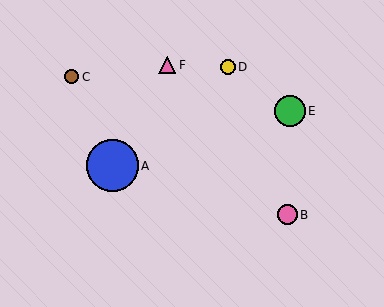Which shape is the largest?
The blue circle (labeled A) is the largest.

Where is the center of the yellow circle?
The center of the yellow circle is at (228, 67).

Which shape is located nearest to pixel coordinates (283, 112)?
The green circle (labeled E) at (290, 112) is nearest to that location.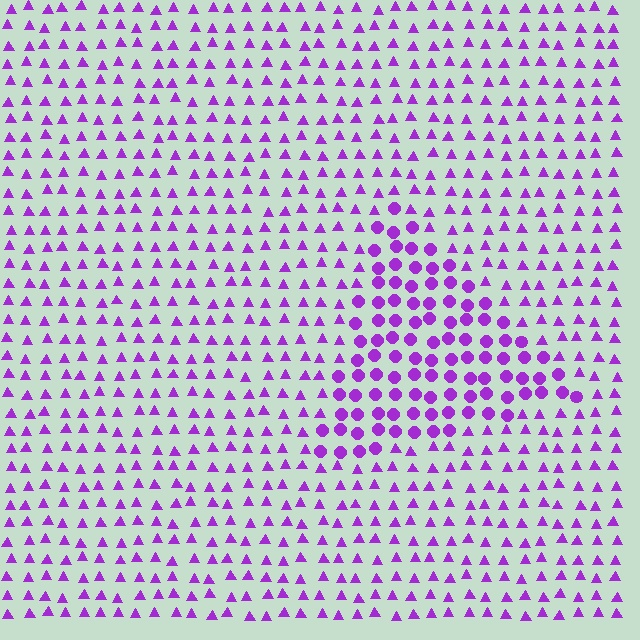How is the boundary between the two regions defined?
The boundary is defined by a change in element shape: circles inside vs. triangles outside. All elements share the same color and spacing.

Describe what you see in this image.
The image is filled with small purple elements arranged in a uniform grid. A triangle-shaped region contains circles, while the surrounding area contains triangles. The boundary is defined purely by the change in element shape.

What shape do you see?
I see a triangle.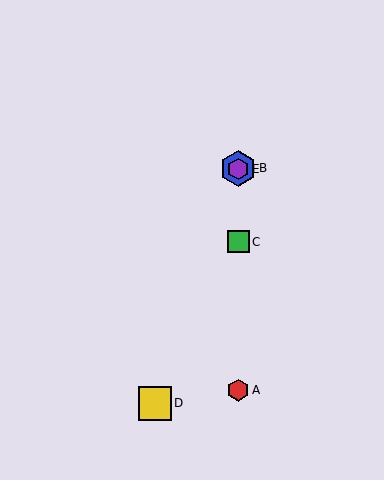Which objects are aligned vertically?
Objects A, B, C, E are aligned vertically.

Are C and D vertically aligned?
No, C is at x≈238 and D is at x≈155.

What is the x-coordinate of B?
Object B is at x≈238.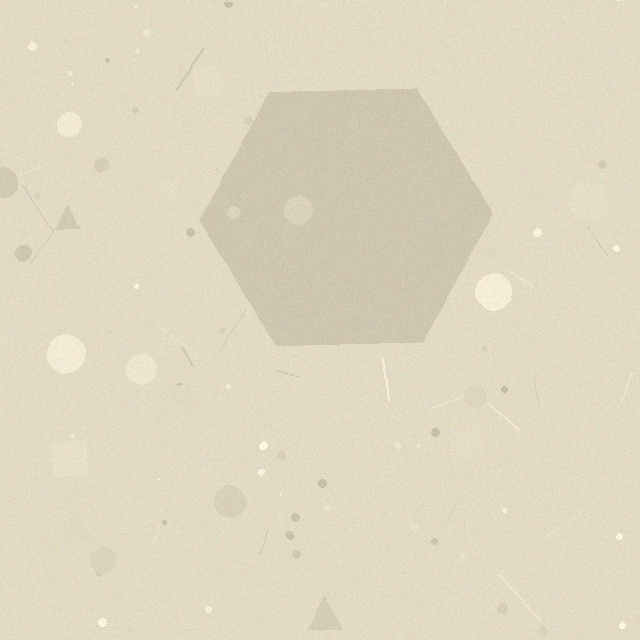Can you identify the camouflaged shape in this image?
The camouflaged shape is a hexagon.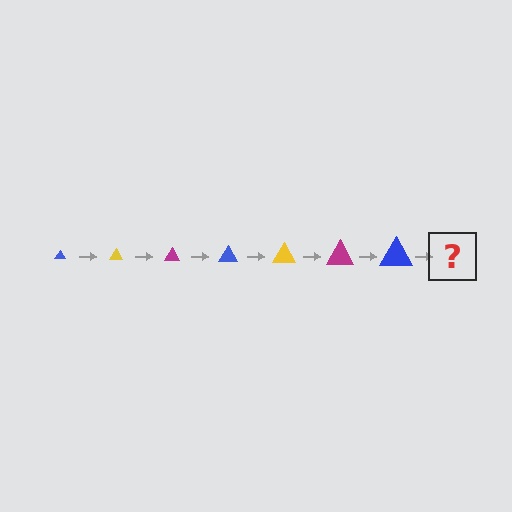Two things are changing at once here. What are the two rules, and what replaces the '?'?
The two rules are that the triangle grows larger each step and the color cycles through blue, yellow, and magenta. The '?' should be a yellow triangle, larger than the previous one.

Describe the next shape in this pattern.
It should be a yellow triangle, larger than the previous one.